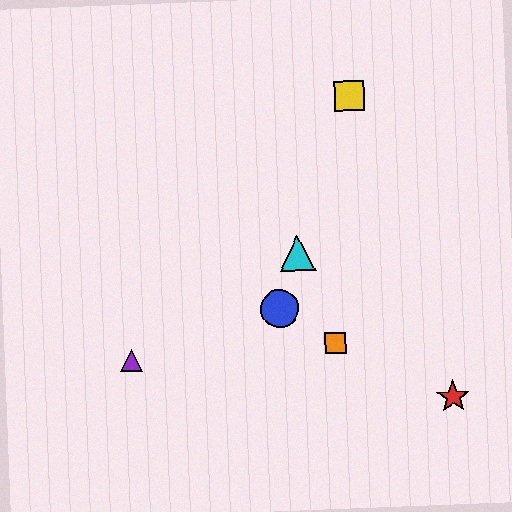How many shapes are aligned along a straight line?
4 shapes (the blue circle, the green triangle, the yellow square, the cyan triangle) are aligned along a straight line.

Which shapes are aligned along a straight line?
The blue circle, the green triangle, the yellow square, the cyan triangle are aligned along a straight line.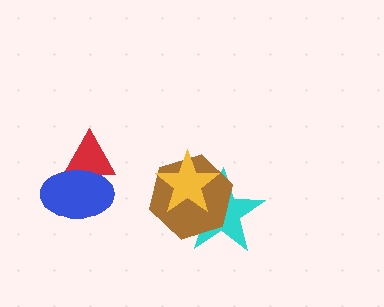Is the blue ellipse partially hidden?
No, no other shape covers it.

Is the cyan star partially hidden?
Yes, it is partially covered by another shape.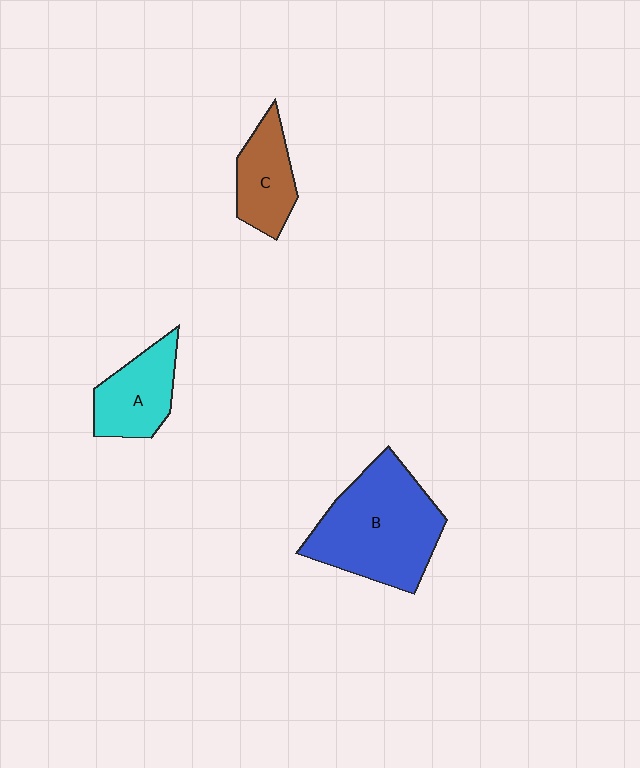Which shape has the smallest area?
Shape C (brown).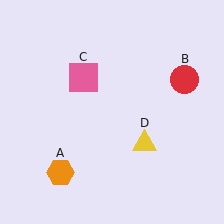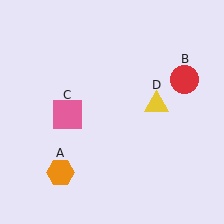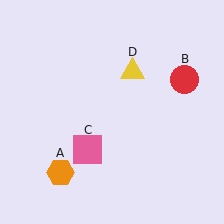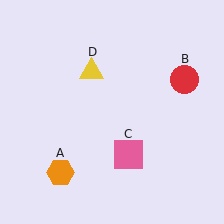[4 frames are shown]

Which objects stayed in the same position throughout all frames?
Orange hexagon (object A) and red circle (object B) remained stationary.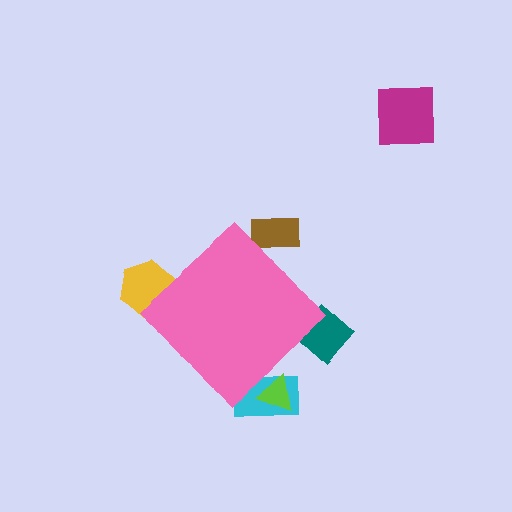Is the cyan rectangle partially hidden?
Yes, the cyan rectangle is partially hidden behind the pink diamond.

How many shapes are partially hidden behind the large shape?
5 shapes are partially hidden.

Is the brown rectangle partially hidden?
Yes, the brown rectangle is partially hidden behind the pink diamond.